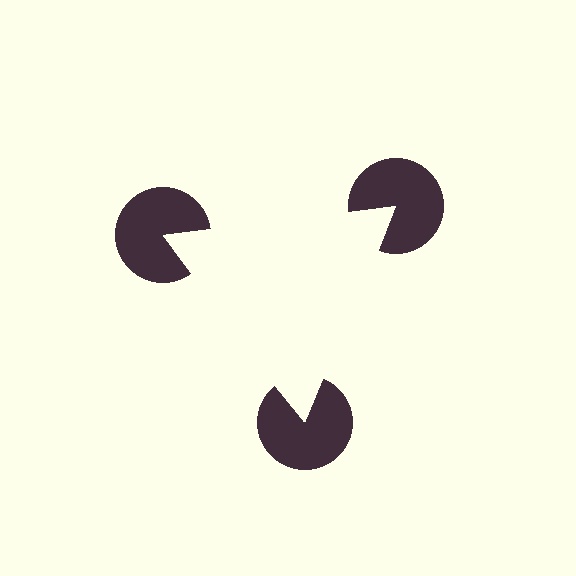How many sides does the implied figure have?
3 sides.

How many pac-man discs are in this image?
There are 3 — one at each vertex of the illusory triangle.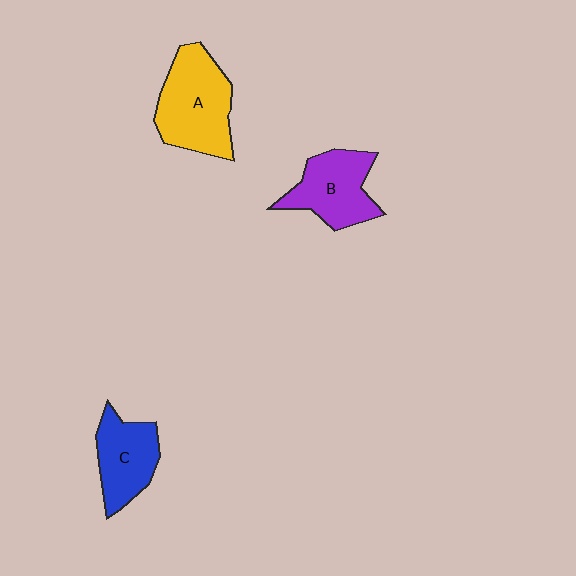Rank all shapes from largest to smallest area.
From largest to smallest: A (yellow), B (purple), C (blue).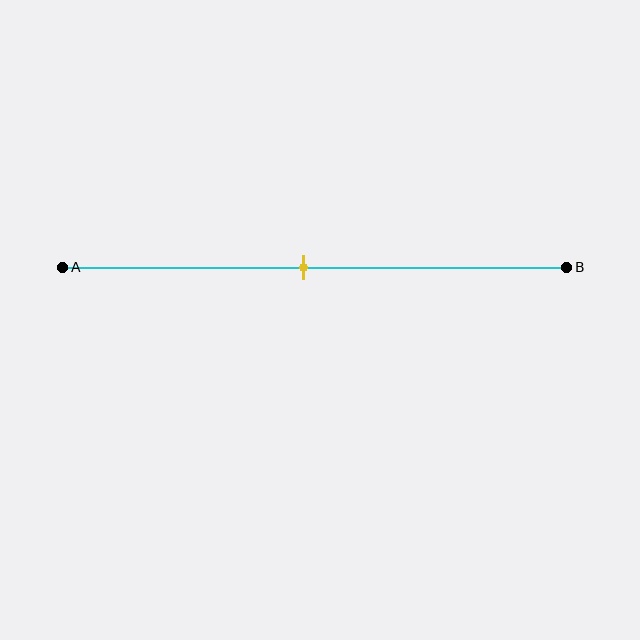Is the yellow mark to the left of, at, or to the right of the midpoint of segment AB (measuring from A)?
The yellow mark is approximately at the midpoint of segment AB.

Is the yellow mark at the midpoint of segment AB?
Yes, the mark is approximately at the midpoint.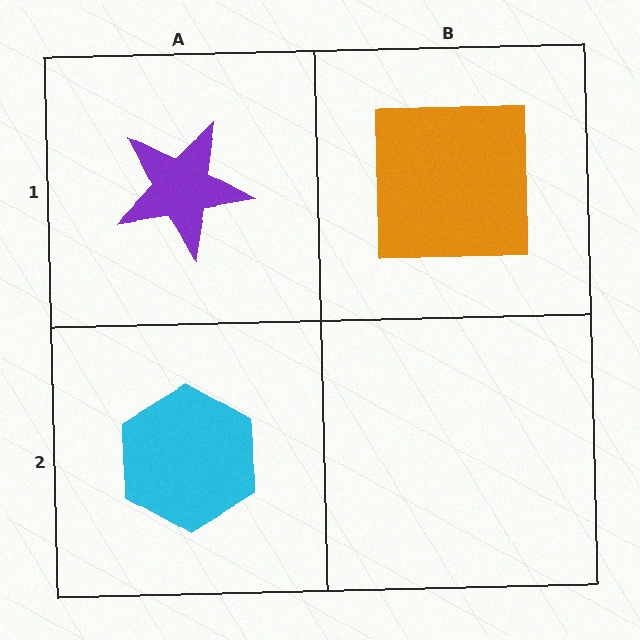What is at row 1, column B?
An orange square.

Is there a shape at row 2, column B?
No, that cell is empty.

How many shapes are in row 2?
1 shape.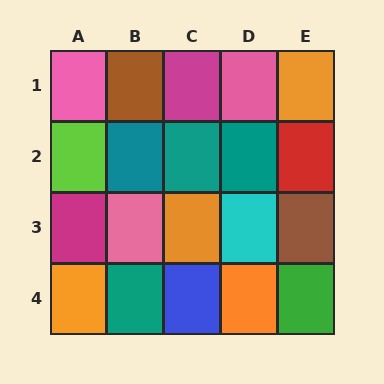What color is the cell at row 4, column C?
Blue.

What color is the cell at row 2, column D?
Teal.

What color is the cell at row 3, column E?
Brown.